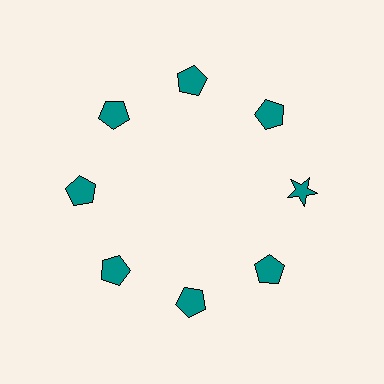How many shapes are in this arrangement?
There are 8 shapes arranged in a ring pattern.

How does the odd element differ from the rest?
It has a different shape: star instead of pentagon.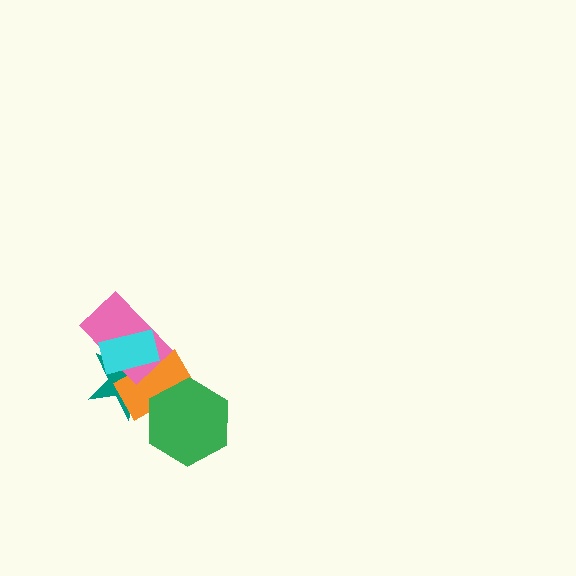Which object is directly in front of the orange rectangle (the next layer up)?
The pink rectangle is directly in front of the orange rectangle.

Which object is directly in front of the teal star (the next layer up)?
The orange rectangle is directly in front of the teal star.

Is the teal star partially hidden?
Yes, it is partially covered by another shape.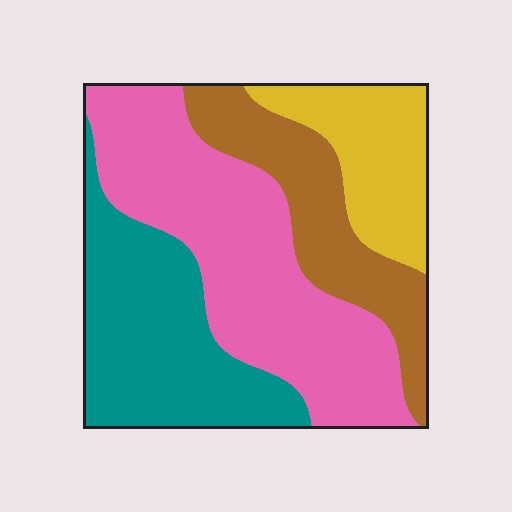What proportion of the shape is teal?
Teal covers roughly 25% of the shape.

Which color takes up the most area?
Pink, at roughly 40%.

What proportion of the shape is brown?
Brown covers around 20% of the shape.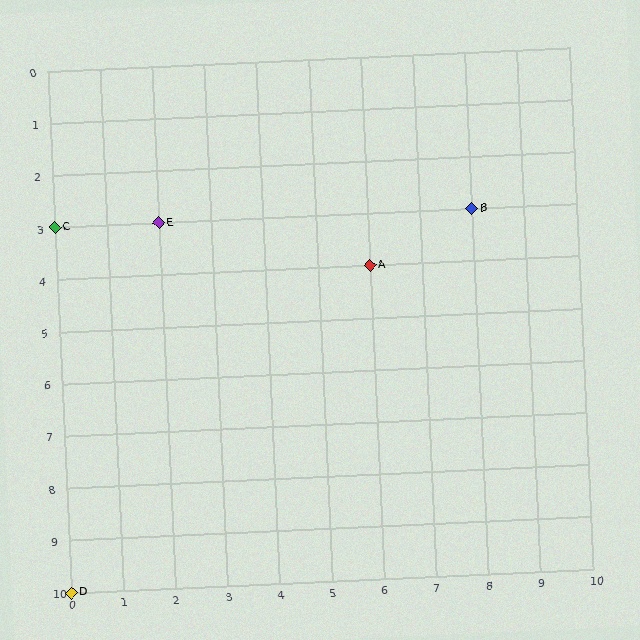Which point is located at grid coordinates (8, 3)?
Point B is at (8, 3).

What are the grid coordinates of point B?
Point B is at grid coordinates (8, 3).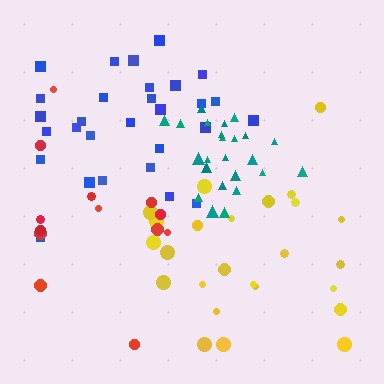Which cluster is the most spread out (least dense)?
Red.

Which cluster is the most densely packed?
Teal.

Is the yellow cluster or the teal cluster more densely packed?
Teal.